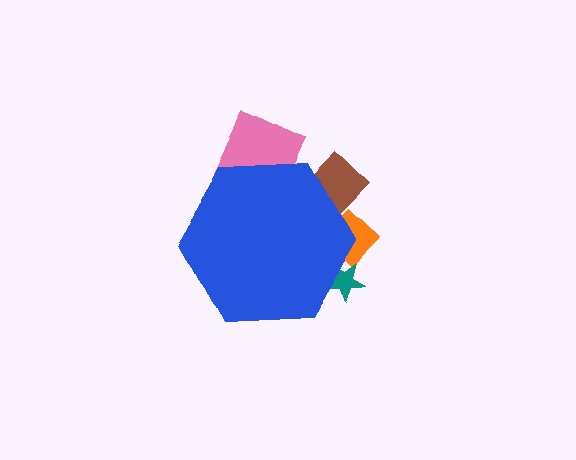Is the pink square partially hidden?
Yes, the pink square is partially hidden behind the blue hexagon.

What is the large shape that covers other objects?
A blue hexagon.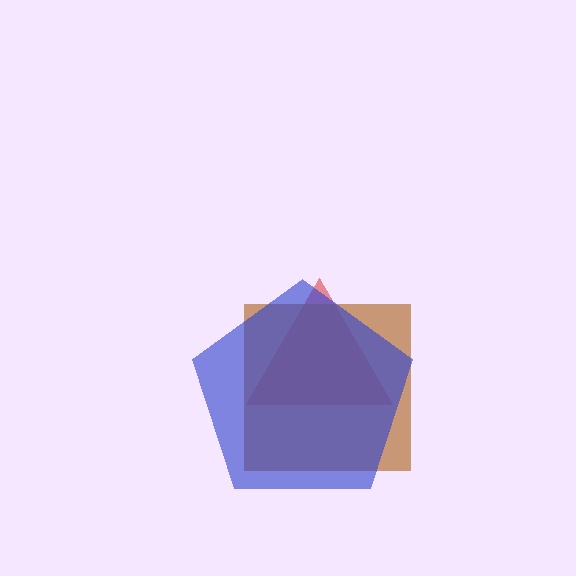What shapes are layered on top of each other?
The layered shapes are: a red triangle, a brown square, a blue pentagon.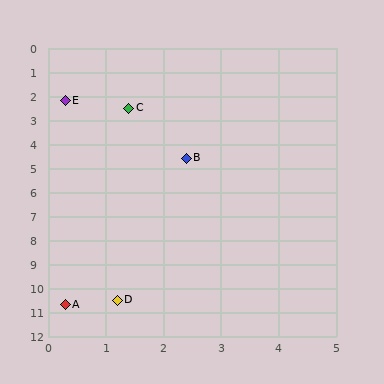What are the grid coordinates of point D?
Point D is at approximately (1.2, 10.5).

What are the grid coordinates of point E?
Point E is at approximately (0.3, 2.2).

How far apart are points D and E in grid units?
Points D and E are about 8.3 grid units apart.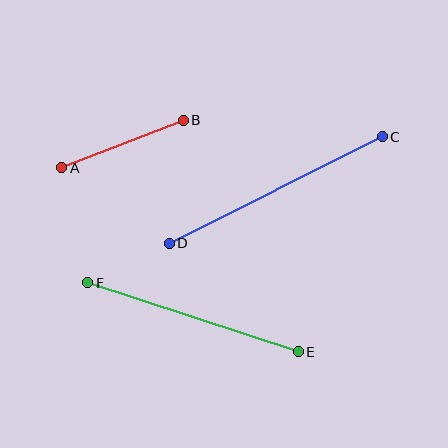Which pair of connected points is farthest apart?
Points C and D are farthest apart.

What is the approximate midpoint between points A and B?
The midpoint is at approximately (122, 144) pixels.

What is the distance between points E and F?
The distance is approximately 221 pixels.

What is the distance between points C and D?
The distance is approximately 238 pixels.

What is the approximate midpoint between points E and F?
The midpoint is at approximately (193, 317) pixels.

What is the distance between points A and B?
The distance is approximately 131 pixels.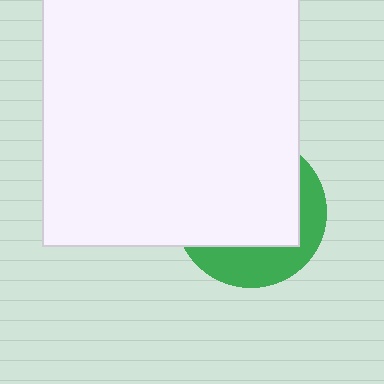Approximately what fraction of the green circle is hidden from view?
Roughly 67% of the green circle is hidden behind the white square.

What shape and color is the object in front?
The object in front is a white square.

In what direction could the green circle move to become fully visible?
The green circle could move toward the lower-right. That would shift it out from behind the white square entirely.